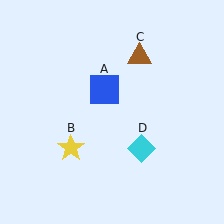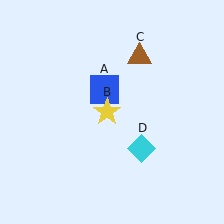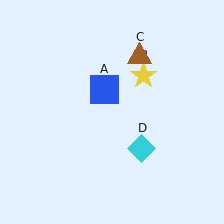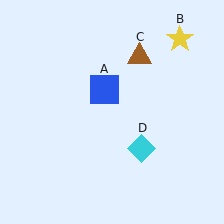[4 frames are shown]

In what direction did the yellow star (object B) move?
The yellow star (object B) moved up and to the right.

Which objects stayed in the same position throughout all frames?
Blue square (object A) and brown triangle (object C) and cyan diamond (object D) remained stationary.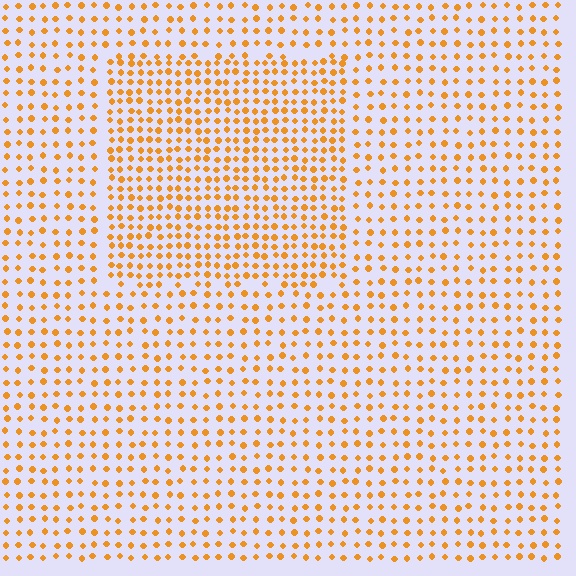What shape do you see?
I see a rectangle.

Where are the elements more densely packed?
The elements are more densely packed inside the rectangle boundary.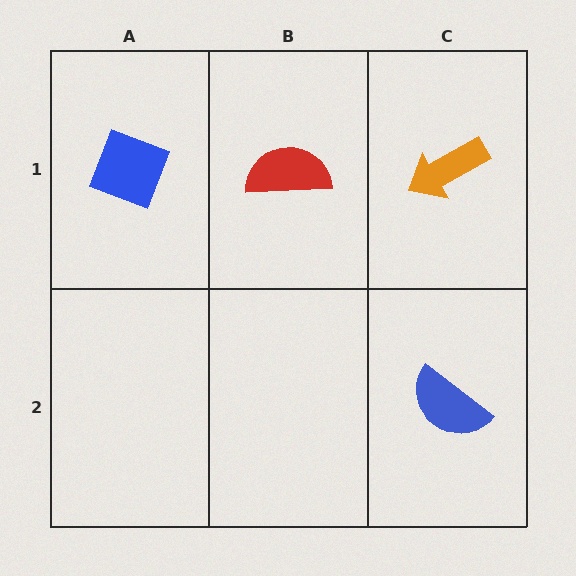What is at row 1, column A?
A blue diamond.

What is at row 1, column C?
An orange arrow.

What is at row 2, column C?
A blue semicircle.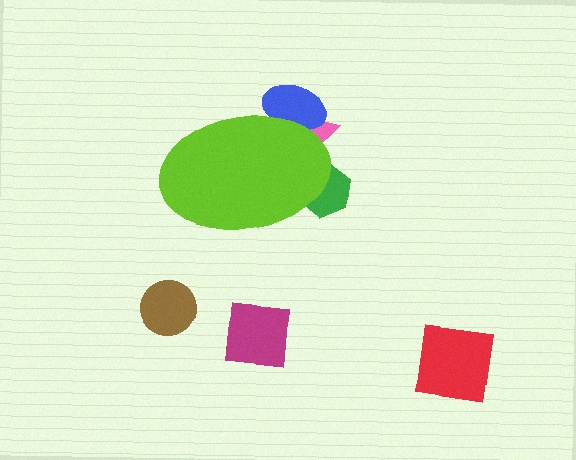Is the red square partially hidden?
No, the red square is fully visible.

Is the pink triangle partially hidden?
Yes, the pink triangle is partially hidden behind the lime ellipse.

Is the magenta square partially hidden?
No, the magenta square is fully visible.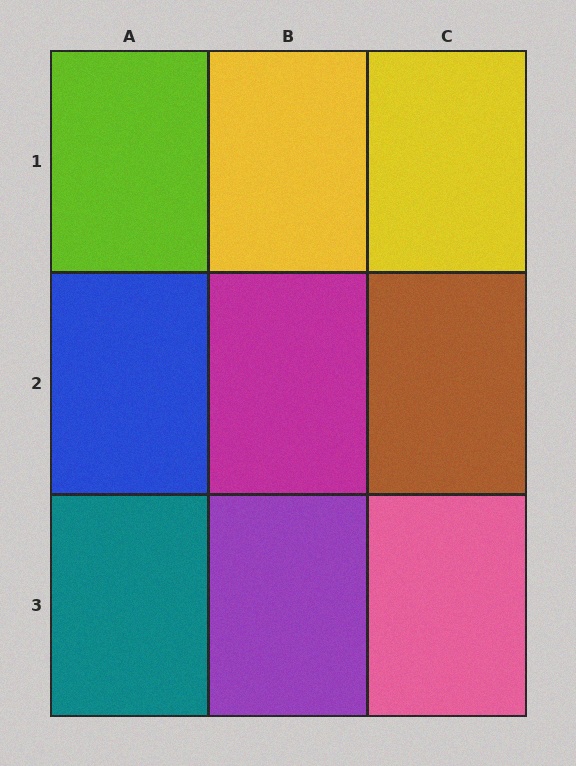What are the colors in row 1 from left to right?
Lime, yellow, yellow.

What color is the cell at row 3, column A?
Teal.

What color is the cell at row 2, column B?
Magenta.